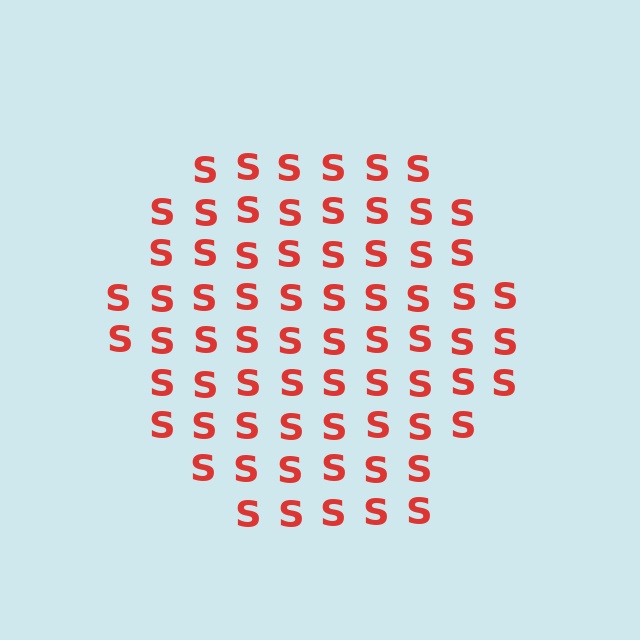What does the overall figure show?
The overall figure shows a hexagon.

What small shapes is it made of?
It is made of small letter S's.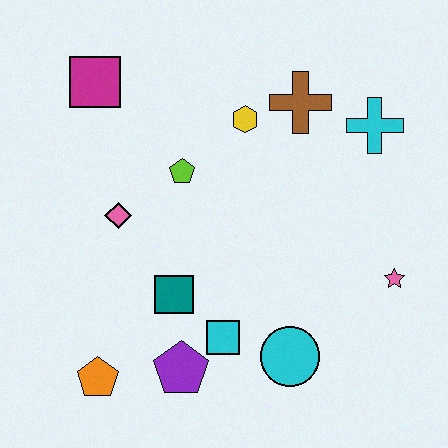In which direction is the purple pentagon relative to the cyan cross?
The purple pentagon is below the cyan cross.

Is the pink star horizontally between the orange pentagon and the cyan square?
No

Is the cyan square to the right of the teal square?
Yes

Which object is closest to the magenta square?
The lime pentagon is closest to the magenta square.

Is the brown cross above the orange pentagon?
Yes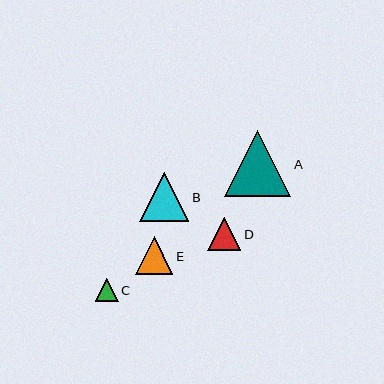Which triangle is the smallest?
Triangle C is the smallest with a size of approximately 23 pixels.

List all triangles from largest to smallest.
From largest to smallest: A, B, E, D, C.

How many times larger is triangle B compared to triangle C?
Triangle B is approximately 2.1 times the size of triangle C.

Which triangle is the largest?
Triangle A is the largest with a size of approximately 66 pixels.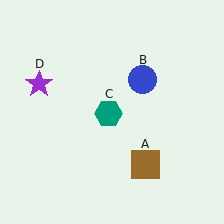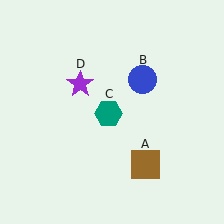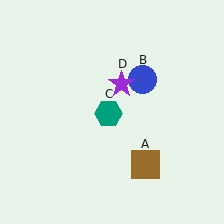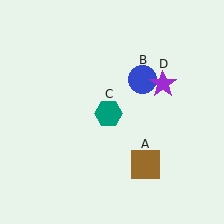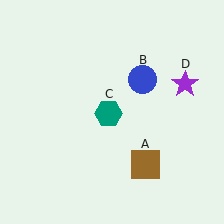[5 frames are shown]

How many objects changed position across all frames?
1 object changed position: purple star (object D).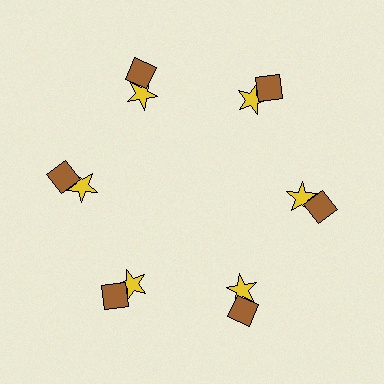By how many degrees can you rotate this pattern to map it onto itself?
The pattern maps onto itself every 60 degrees of rotation.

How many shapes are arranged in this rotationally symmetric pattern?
There are 12 shapes, arranged in 6 groups of 2.